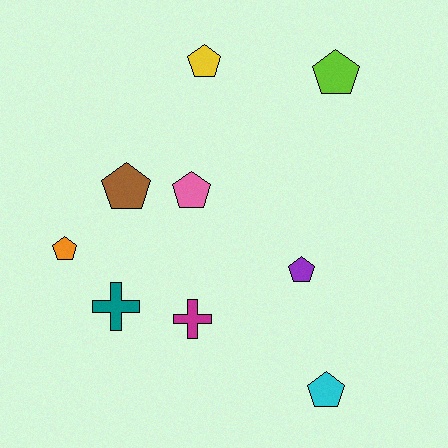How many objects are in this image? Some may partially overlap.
There are 9 objects.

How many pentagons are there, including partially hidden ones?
There are 7 pentagons.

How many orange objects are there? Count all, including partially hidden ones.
There is 1 orange object.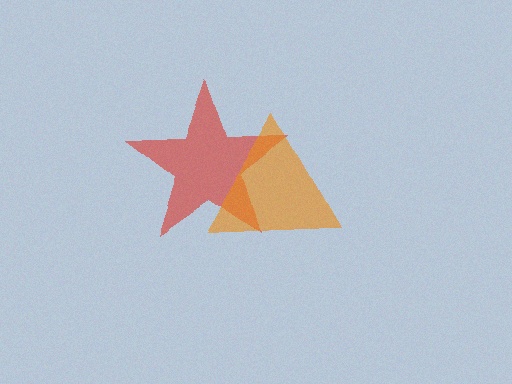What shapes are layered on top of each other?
The layered shapes are: a red star, an orange triangle.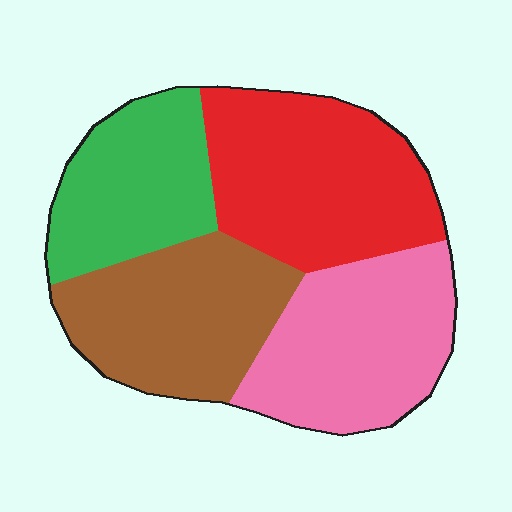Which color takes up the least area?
Green, at roughly 20%.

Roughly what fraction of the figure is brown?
Brown covers around 25% of the figure.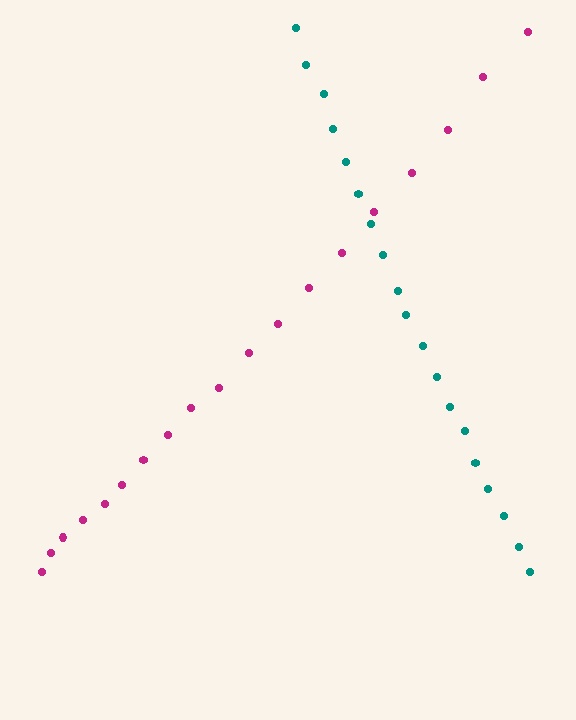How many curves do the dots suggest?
There are 2 distinct paths.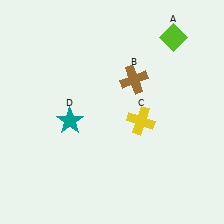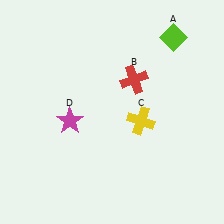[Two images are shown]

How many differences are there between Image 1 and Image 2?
There are 2 differences between the two images.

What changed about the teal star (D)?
In Image 1, D is teal. In Image 2, it changed to magenta.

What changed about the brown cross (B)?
In Image 1, B is brown. In Image 2, it changed to red.